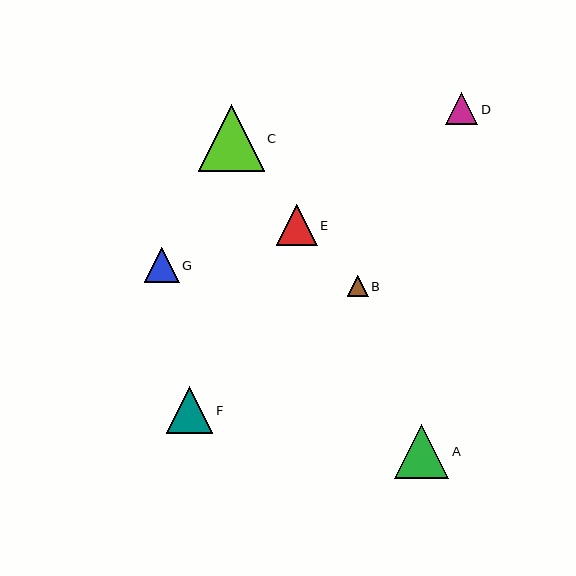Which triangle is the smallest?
Triangle B is the smallest with a size of approximately 21 pixels.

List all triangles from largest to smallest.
From largest to smallest: C, A, F, E, G, D, B.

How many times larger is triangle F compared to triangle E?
Triangle F is approximately 1.1 times the size of triangle E.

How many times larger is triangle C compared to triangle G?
Triangle C is approximately 1.9 times the size of triangle G.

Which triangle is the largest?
Triangle C is the largest with a size of approximately 66 pixels.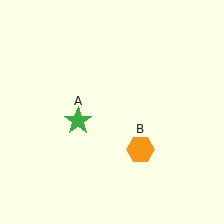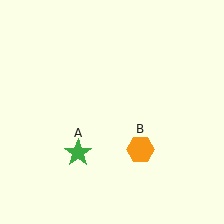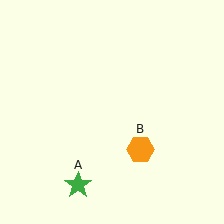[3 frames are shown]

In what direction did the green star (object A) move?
The green star (object A) moved down.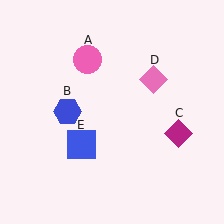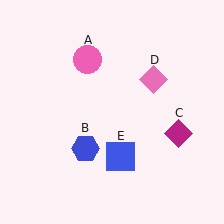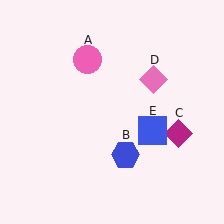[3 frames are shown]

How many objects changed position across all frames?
2 objects changed position: blue hexagon (object B), blue square (object E).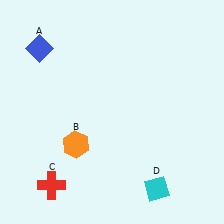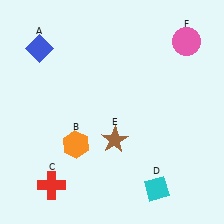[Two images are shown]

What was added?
A brown star (E), a pink circle (F) were added in Image 2.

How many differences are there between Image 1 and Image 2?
There are 2 differences between the two images.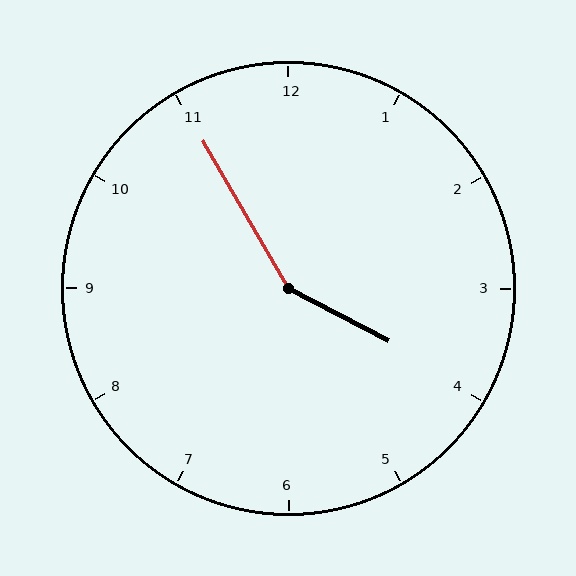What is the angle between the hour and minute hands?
Approximately 148 degrees.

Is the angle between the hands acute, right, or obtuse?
It is obtuse.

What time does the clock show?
3:55.